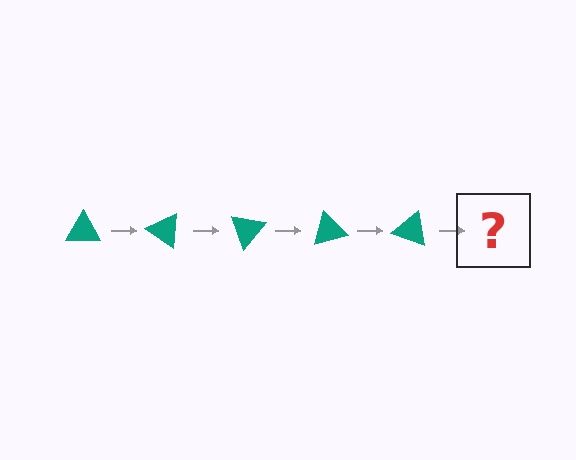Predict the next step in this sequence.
The next step is a teal triangle rotated 175 degrees.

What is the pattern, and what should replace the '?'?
The pattern is that the triangle rotates 35 degrees each step. The '?' should be a teal triangle rotated 175 degrees.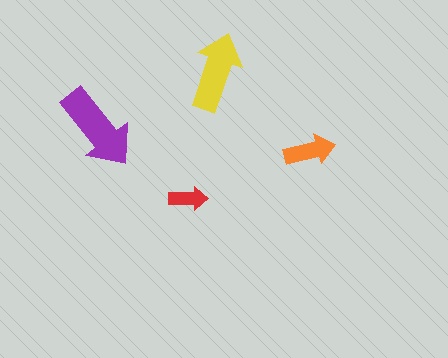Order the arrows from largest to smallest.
the purple one, the yellow one, the orange one, the red one.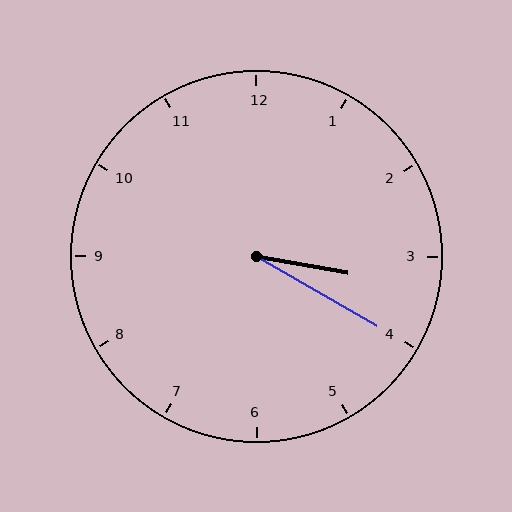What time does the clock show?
3:20.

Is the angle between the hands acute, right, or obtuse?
It is acute.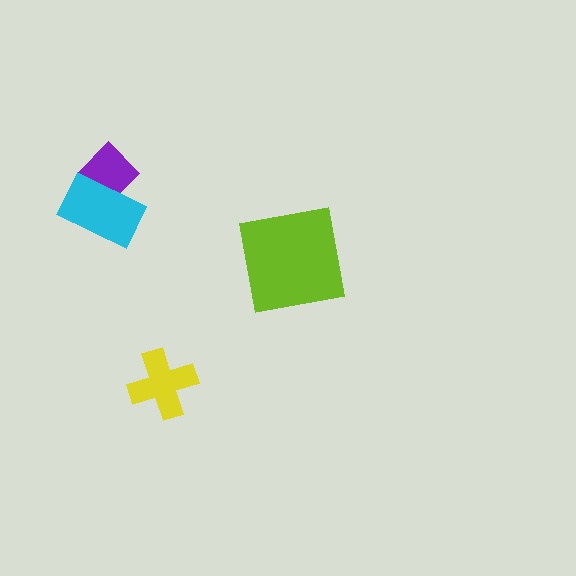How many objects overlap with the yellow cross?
0 objects overlap with the yellow cross.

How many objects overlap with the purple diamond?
1 object overlaps with the purple diamond.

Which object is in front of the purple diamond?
The cyan rectangle is in front of the purple diamond.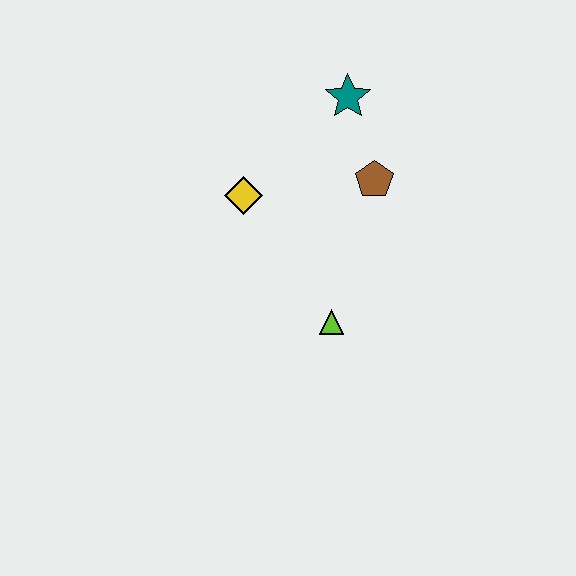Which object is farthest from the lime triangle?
The teal star is farthest from the lime triangle.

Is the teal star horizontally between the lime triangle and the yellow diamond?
No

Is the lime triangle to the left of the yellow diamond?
No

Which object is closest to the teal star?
The brown pentagon is closest to the teal star.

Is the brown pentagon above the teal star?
No